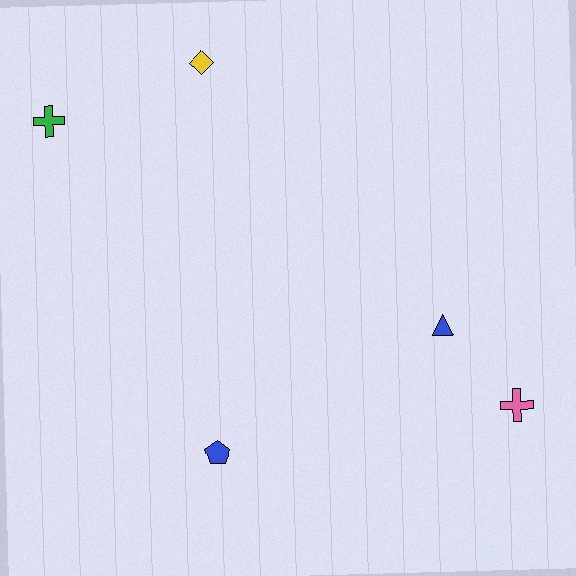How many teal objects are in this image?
There are no teal objects.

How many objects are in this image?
There are 5 objects.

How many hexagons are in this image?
There are no hexagons.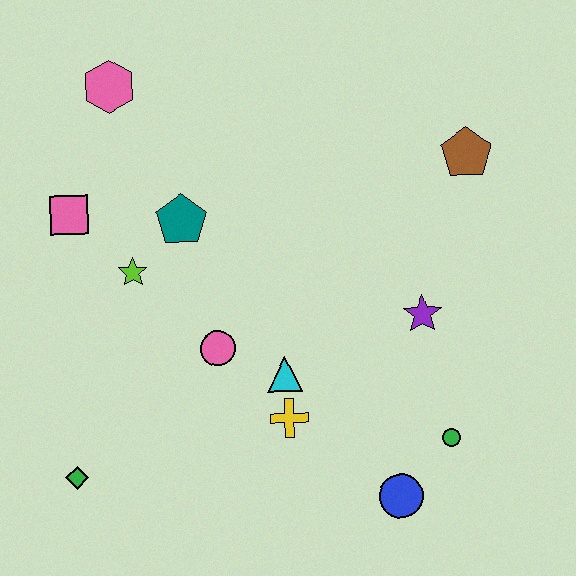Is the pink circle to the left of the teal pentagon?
No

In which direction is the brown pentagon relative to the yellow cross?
The brown pentagon is above the yellow cross.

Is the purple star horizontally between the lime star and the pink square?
No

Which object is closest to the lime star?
The teal pentagon is closest to the lime star.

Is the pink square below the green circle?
No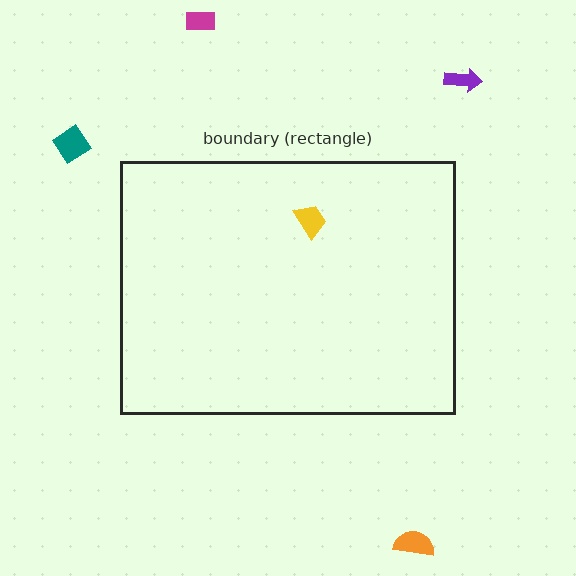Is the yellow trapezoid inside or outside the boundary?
Inside.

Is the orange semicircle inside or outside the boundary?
Outside.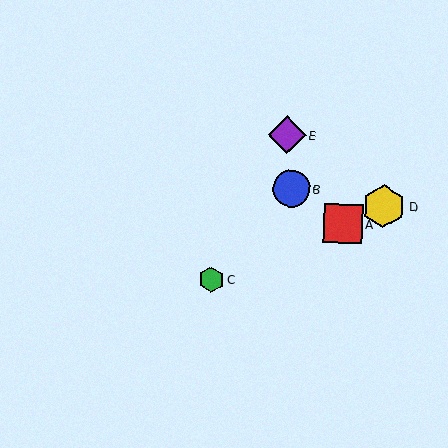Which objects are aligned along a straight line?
Objects A, C, D are aligned along a straight line.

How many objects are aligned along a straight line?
3 objects (A, C, D) are aligned along a straight line.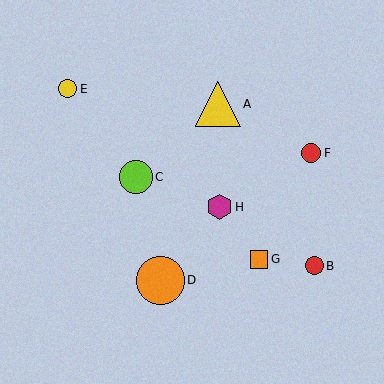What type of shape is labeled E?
Shape E is a yellow circle.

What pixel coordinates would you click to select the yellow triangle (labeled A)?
Click at (217, 104) to select the yellow triangle A.